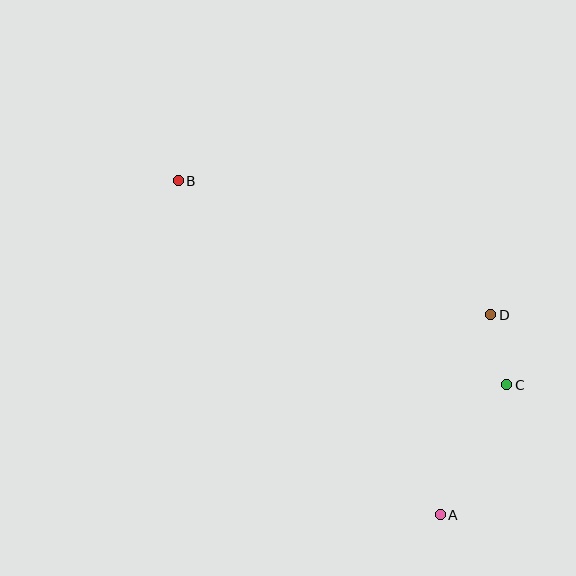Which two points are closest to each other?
Points C and D are closest to each other.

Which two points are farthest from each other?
Points A and B are farthest from each other.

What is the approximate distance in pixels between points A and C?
The distance between A and C is approximately 146 pixels.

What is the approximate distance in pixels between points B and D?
The distance between B and D is approximately 340 pixels.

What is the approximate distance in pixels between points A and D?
The distance between A and D is approximately 206 pixels.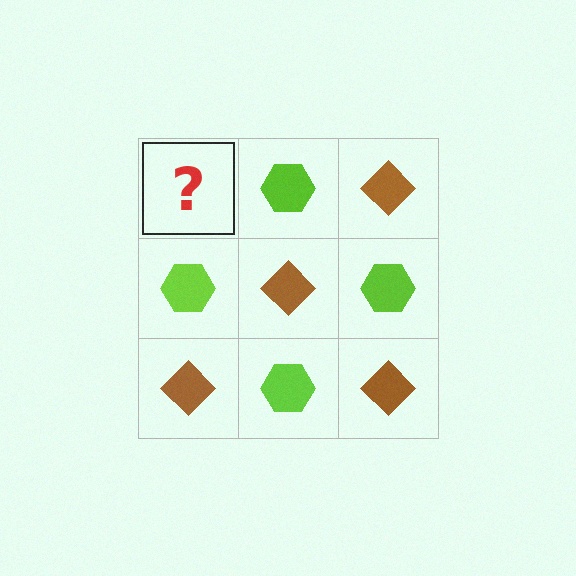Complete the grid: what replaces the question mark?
The question mark should be replaced with a brown diamond.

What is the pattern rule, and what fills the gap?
The rule is that it alternates brown diamond and lime hexagon in a checkerboard pattern. The gap should be filled with a brown diamond.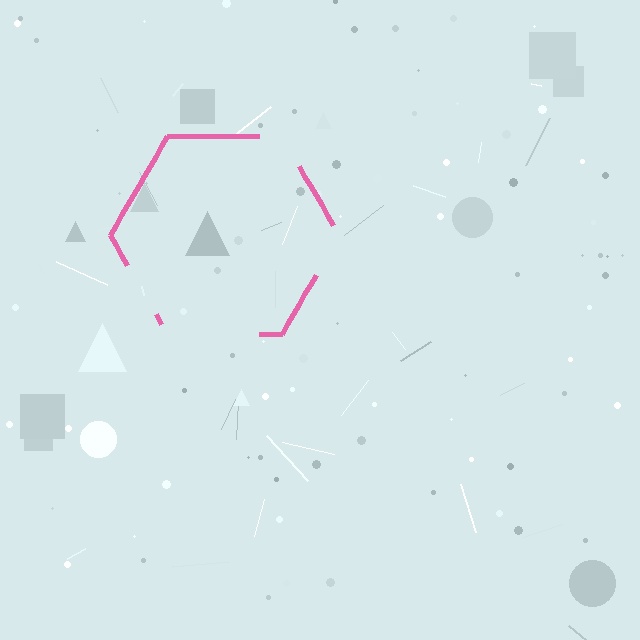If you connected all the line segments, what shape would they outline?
They would outline a hexagon.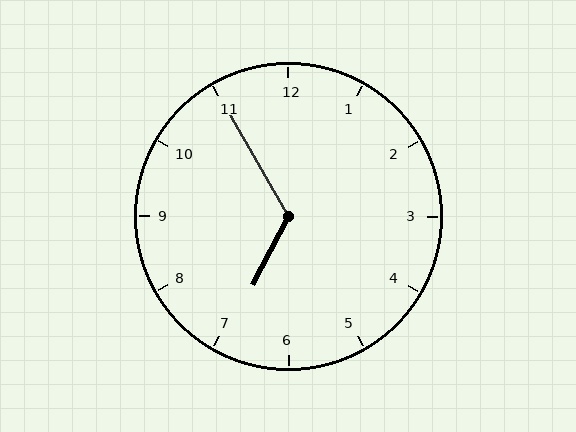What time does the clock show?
6:55.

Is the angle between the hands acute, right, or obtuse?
It is obtuse.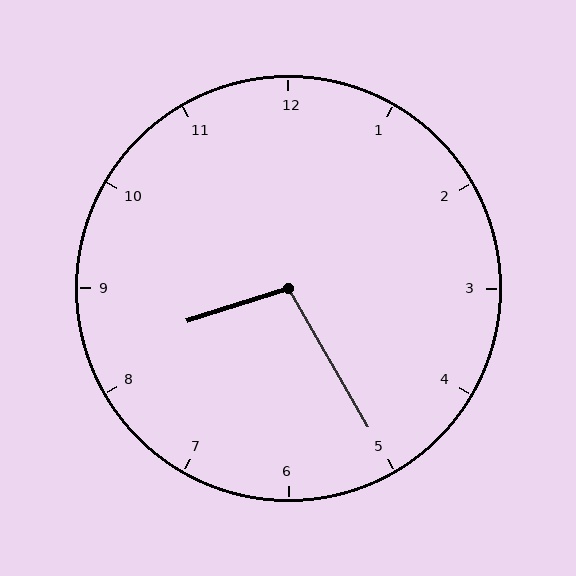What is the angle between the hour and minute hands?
Approximately 102 degrees.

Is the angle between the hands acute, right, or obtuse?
It is obtuse.